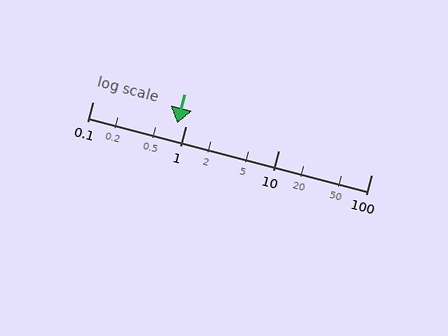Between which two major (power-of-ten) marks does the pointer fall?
The pointer is between 0.1 and 1.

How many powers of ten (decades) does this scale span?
The scale spans 3 decades, from 0.1 to 100.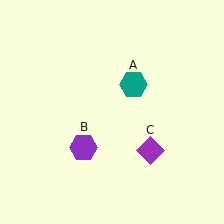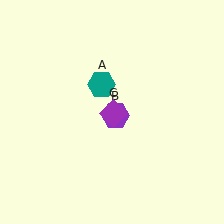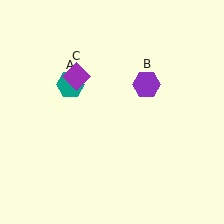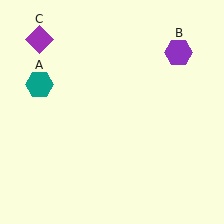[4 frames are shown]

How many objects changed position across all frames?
3 objects changed position: teal hexagon (object A), purple hexagon (object B), purple diamond (object C).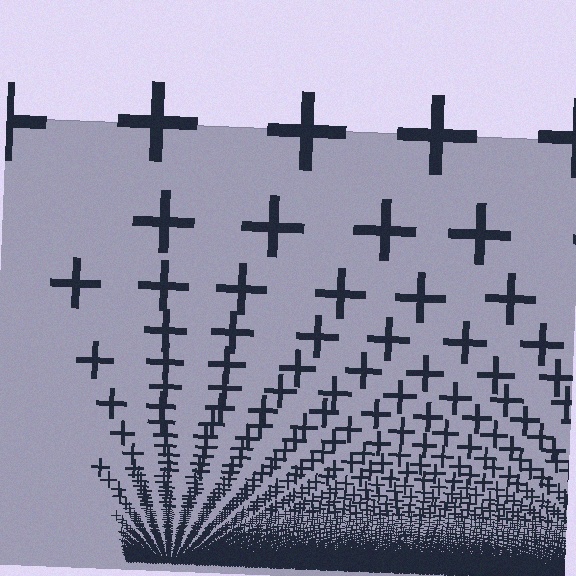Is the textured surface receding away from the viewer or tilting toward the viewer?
The surface appears to tilt toward the viewer. Texture elements get larger and sparser toward the top.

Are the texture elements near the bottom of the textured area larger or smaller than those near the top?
Smaller. The gradient is inverted — elements near the bottom are smaller and denser.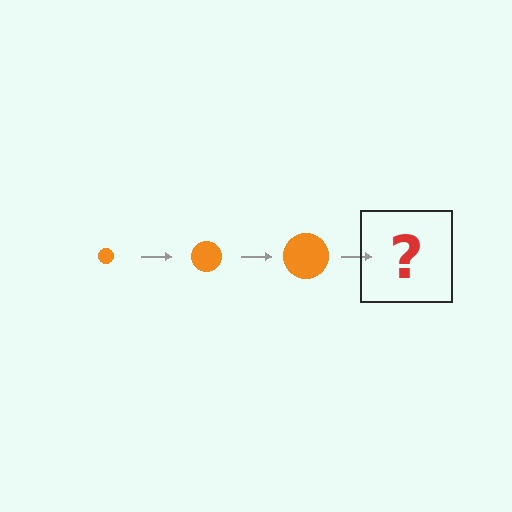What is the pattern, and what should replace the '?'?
The pattern is that the circle gets progressively larger each step. The '?' should be an orange circle, larger than the previous one.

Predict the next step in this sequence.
The next step is an orange circle, larger than the previous one.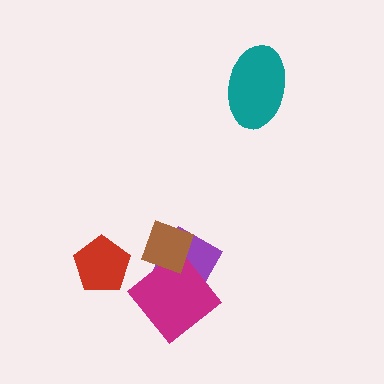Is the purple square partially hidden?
Yes, it is partially covered by another shape.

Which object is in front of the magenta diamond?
The brown diamond is in front of the magenta diamond.